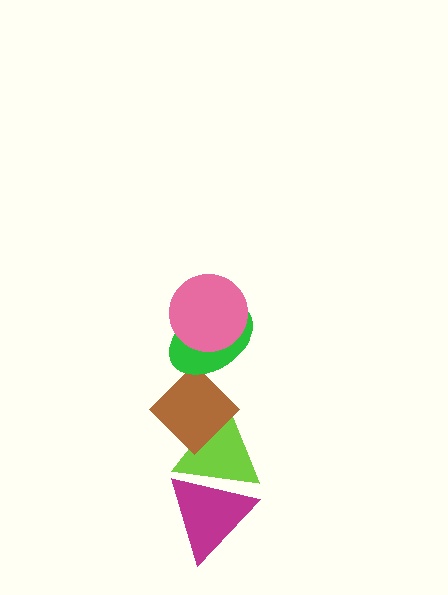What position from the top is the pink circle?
The pink circle is 1st from the top.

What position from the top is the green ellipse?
The green ellipse is 2nd from the top.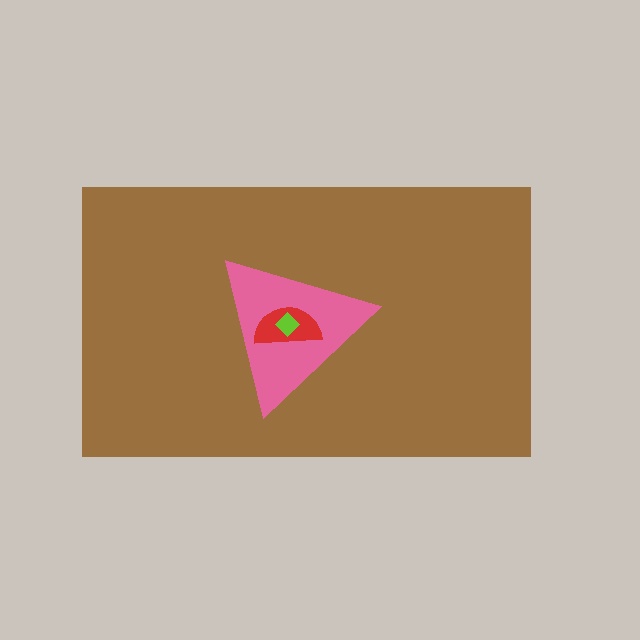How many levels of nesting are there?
4.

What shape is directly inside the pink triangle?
The red semicircle.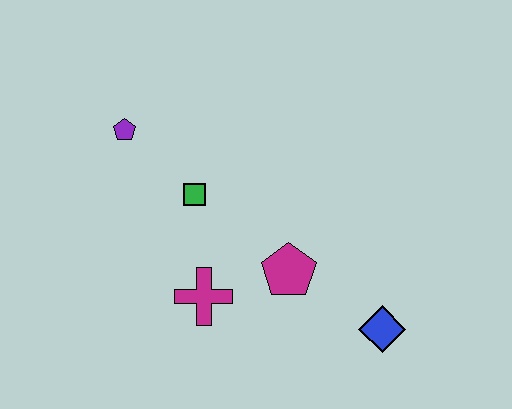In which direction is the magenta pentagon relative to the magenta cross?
The magenta pentagon is to the right of the magenta cross.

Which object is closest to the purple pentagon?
The green square is closest to the purple pentagon.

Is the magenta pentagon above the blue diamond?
Yes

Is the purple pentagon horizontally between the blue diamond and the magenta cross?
No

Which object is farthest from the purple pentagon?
The blue diamond is farthest from the purple pentagon.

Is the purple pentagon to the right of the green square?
No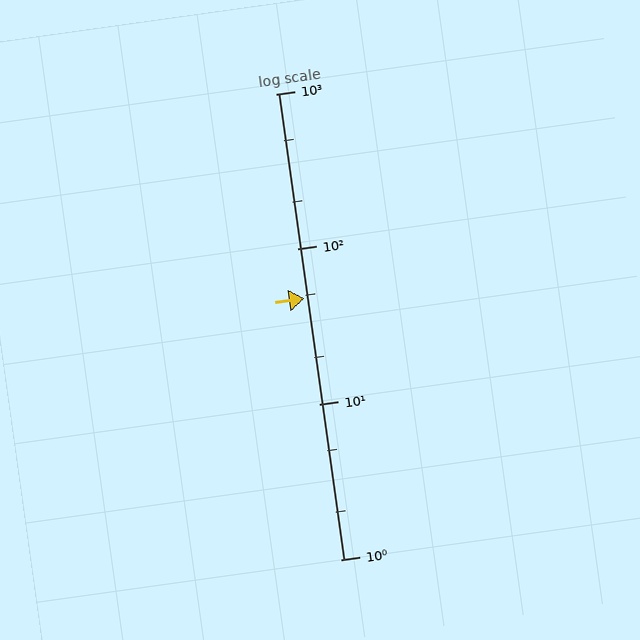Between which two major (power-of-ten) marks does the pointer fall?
The pointer is between 10 and 100.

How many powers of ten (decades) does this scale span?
The scale spans 3 decades, from 1 to 1000.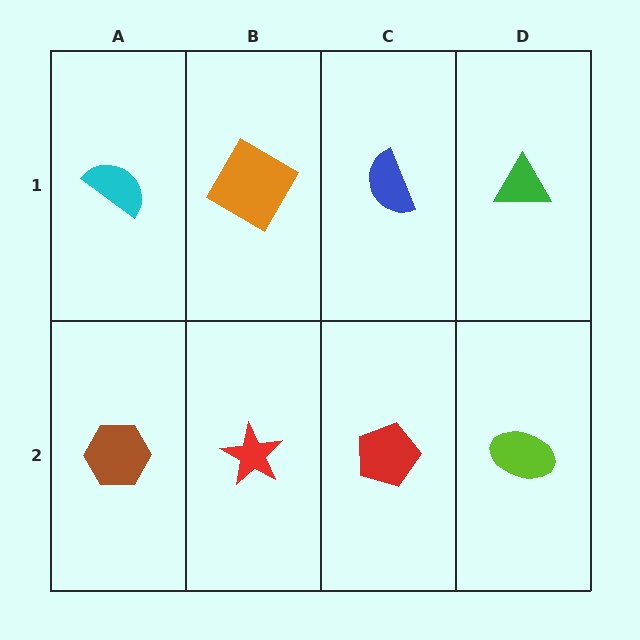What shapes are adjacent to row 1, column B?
A red star (row 2, column B), a cyan semicircle (row 1, column A), a blue semicircle (row 1, column C).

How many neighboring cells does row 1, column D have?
2.